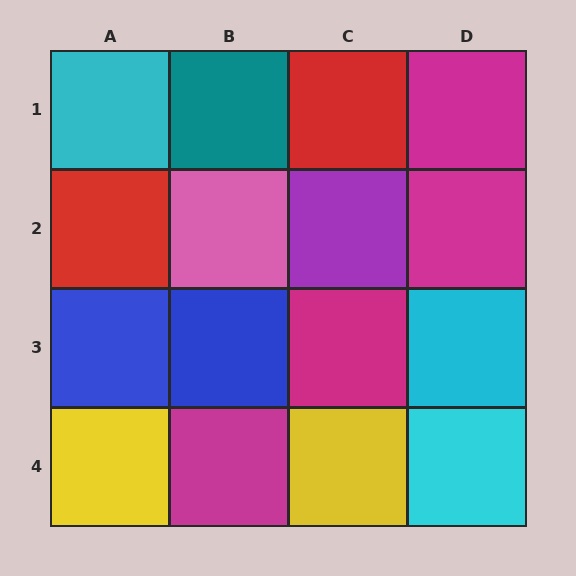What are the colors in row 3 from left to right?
Blue, blue, magenta, cyan.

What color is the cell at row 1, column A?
Cyan.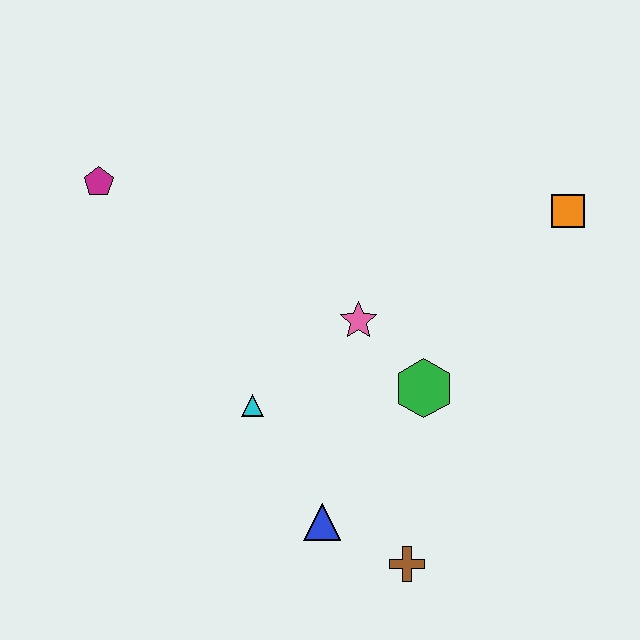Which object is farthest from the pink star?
The magenta pentagon is farthest from the pink star.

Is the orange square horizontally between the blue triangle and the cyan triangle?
No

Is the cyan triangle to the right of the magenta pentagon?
Yes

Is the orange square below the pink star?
No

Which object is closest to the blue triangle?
The brown cross is closest to the blue triangle.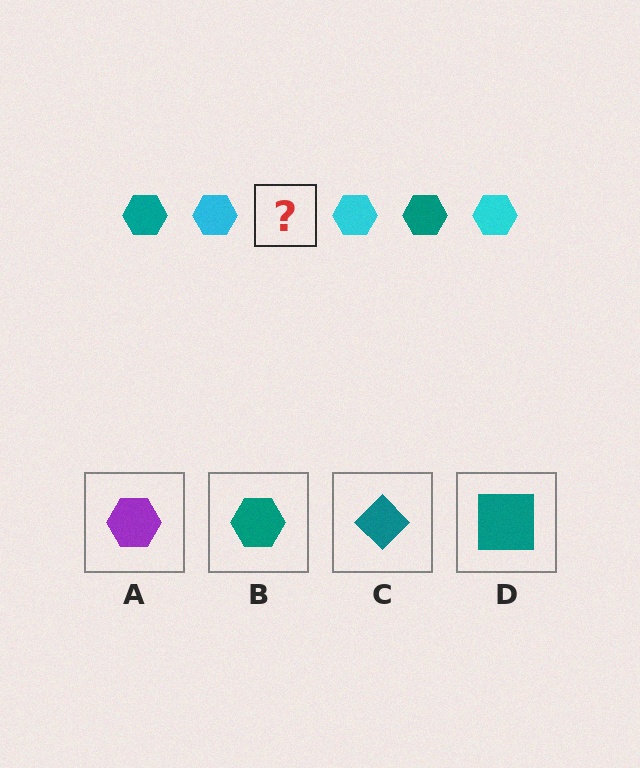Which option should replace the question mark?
Option B.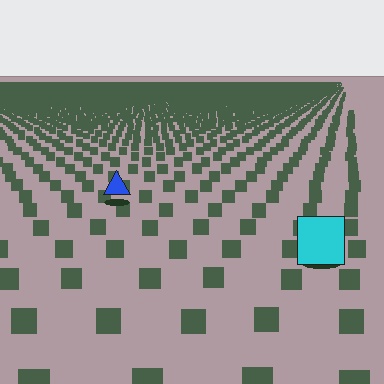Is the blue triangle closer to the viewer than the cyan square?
No. The cyan square is closer — you can tell from the texture gradient: the ground texture is coarser near it.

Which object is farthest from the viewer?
The blue triangle is farthest from the viewer. It appears smaller and the ground texture around it is denser.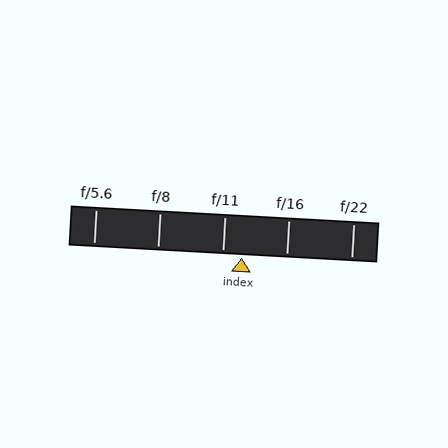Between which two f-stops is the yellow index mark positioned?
The index mark is between f/11 and f/16.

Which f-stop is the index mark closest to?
The index mark is closest to f/11.